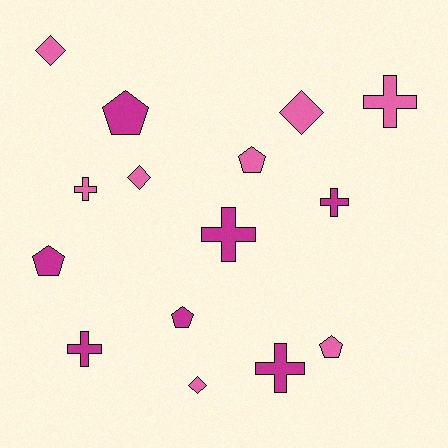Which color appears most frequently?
Pink, with 8 objects.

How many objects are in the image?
There are 15 objects.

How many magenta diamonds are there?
There are no magenta diamonds.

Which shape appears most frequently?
Cross, with 6 objects.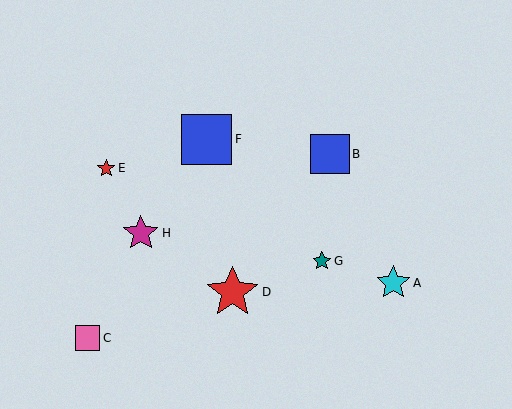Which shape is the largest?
The red star (labeled D) is the largest.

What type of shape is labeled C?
Shape C is a pink square.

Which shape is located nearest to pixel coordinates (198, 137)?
The blue square (labeled F) at (207, 139) is nearest to that location.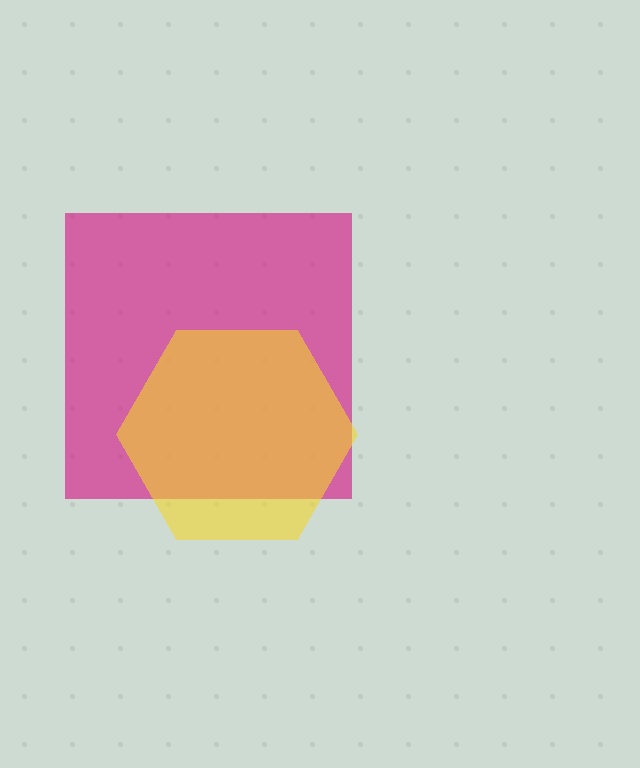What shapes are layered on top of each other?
The layered shapes are: a magenta square, a yellow hexagon.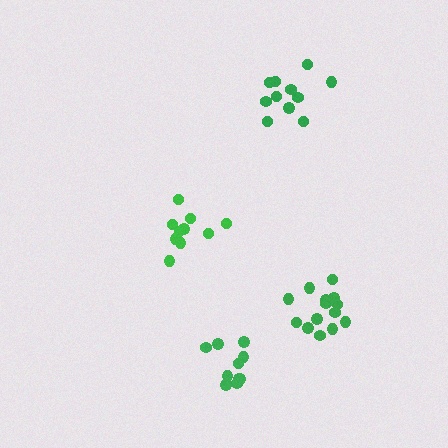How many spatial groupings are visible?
There are 4 spatial groupings.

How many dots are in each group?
Group 1: 10 dots, Group 2: 10 dots, Group 3: 14 dots, Group 4: 11 dots (45 total).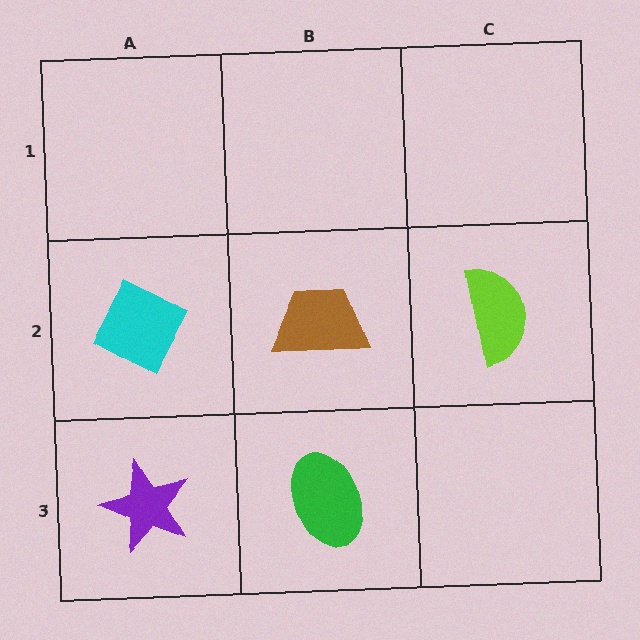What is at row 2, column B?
A brown trapezoid.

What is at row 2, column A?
A cyan diamond.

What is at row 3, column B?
A green ellipse.